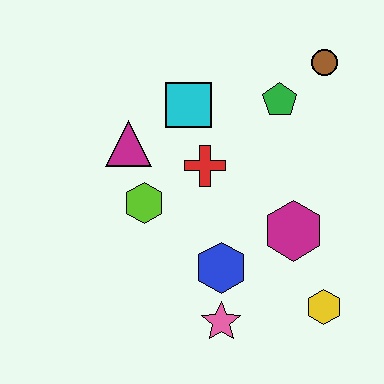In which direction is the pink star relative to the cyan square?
The pink star is below the cyan square.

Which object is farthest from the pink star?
The brown circle is farthest from the pink star.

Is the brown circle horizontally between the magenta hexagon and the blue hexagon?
No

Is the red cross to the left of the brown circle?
Yes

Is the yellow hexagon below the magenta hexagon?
Yes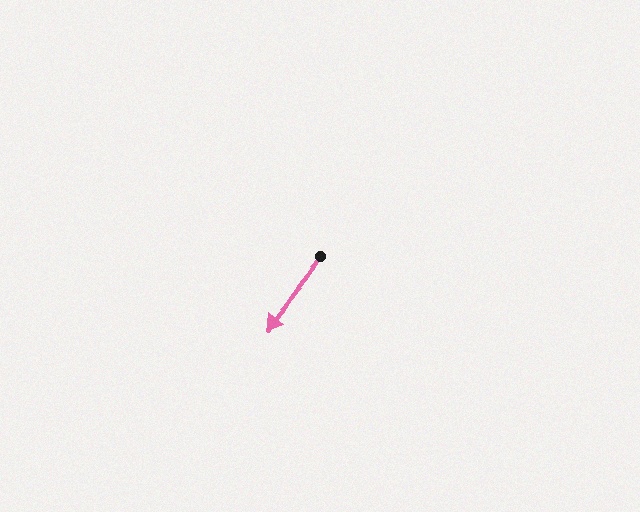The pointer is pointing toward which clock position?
Roughly 7 o'clock.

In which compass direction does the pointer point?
Southwest.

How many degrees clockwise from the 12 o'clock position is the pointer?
Approximately 218 degrees.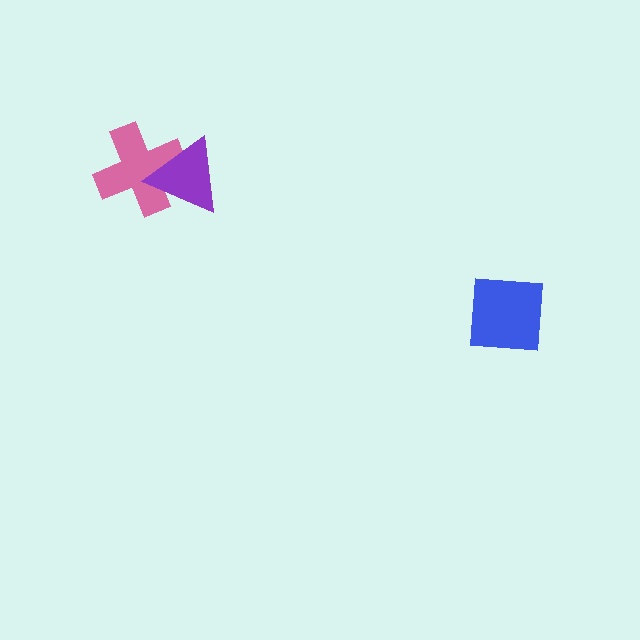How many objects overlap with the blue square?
0 objects overlap with the blue square.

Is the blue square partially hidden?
No, no other shape covers it.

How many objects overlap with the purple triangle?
1 object overlaps with the purple triangle.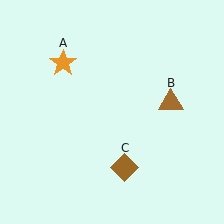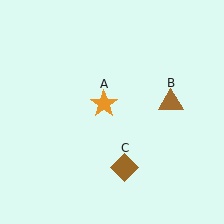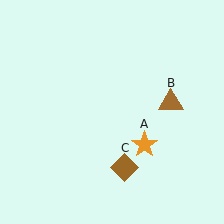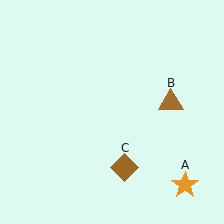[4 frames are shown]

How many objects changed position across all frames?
1 object changed position: orange star (object A).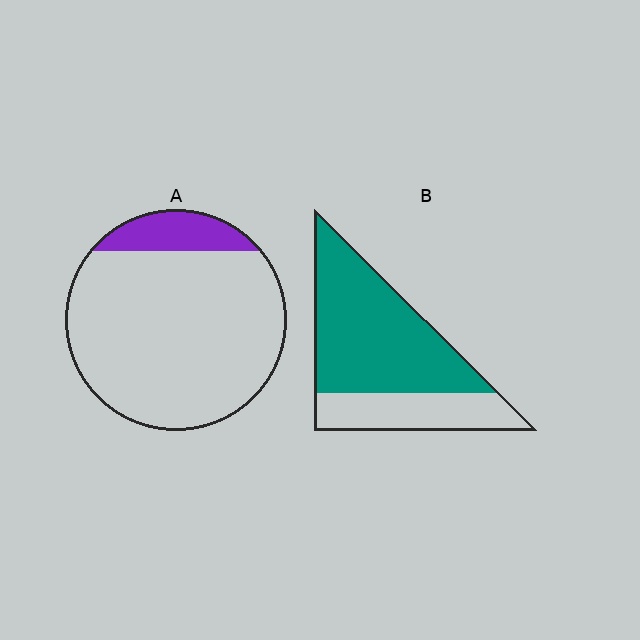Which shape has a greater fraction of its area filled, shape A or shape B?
Shape B.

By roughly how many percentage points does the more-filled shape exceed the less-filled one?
By roughly 55 percentage points (B over A).